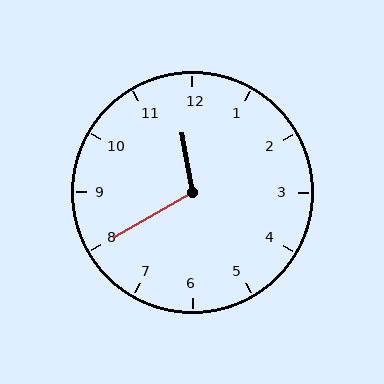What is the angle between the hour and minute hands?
Approximately 110 degrees.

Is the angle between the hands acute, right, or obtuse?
It is obtuse.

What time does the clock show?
11:40.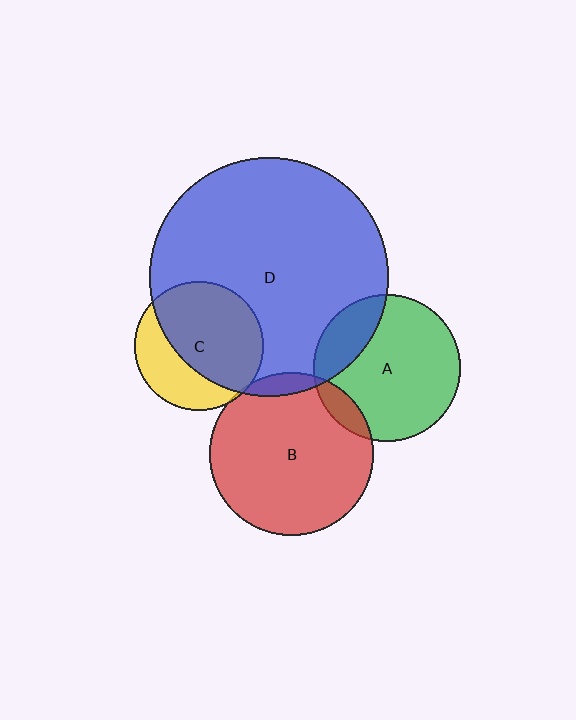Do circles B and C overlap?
Yes.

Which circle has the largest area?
Circle D (blue).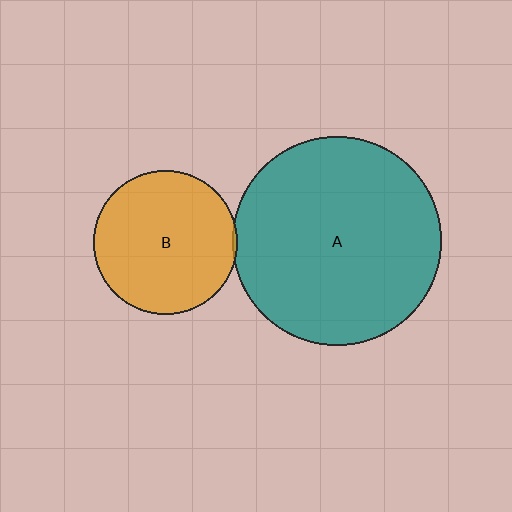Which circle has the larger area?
Circle A (teal).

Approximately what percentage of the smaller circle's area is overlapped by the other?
Approximately 5%.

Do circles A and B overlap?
Yes.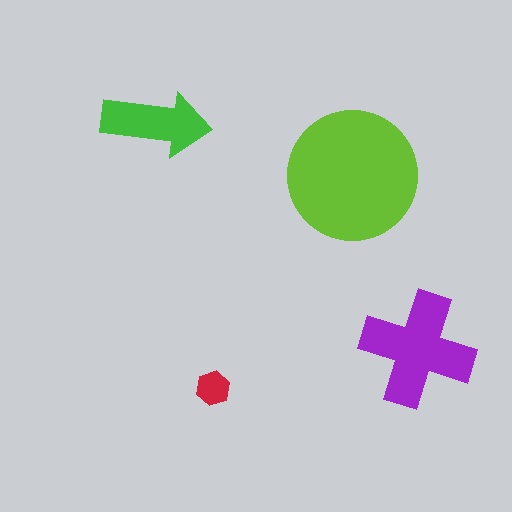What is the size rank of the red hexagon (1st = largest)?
4th.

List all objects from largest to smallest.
The lime circle, the purple cross, the green arrow, the red hexagon.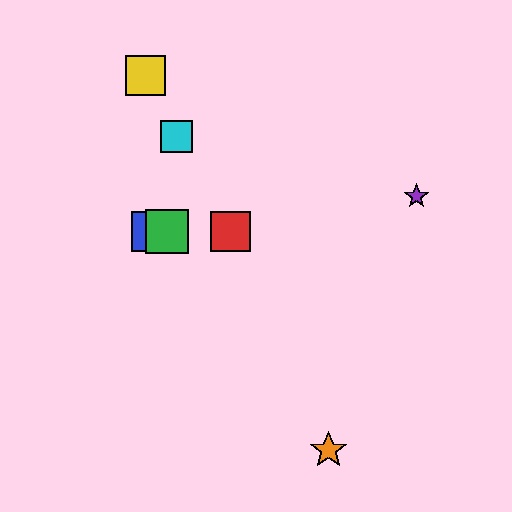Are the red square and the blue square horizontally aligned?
Yes, both are at y≈232.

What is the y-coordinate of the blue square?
The blue square is at y≈232.